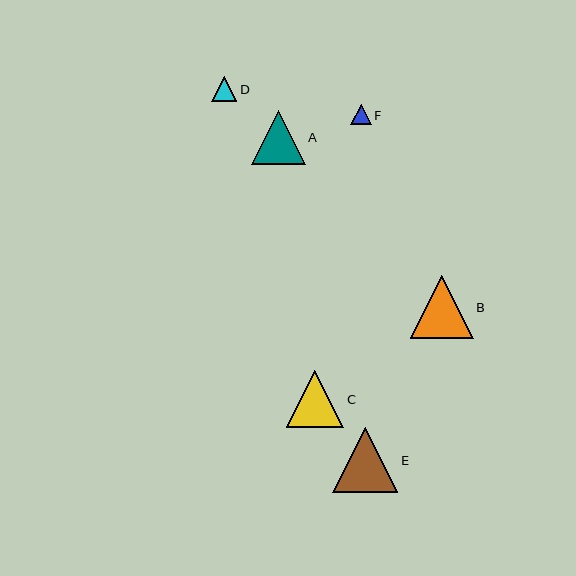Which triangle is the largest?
Triangle E is the largest with a size of approximately 65 pixels.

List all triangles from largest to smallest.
From largest to smallest: E, B, C, A, D, F.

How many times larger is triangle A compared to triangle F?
Triangle A is approximately 2.7 times the size of triangle F.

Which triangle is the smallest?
Triangle F is the smallest with a size of approximately 20 pixels.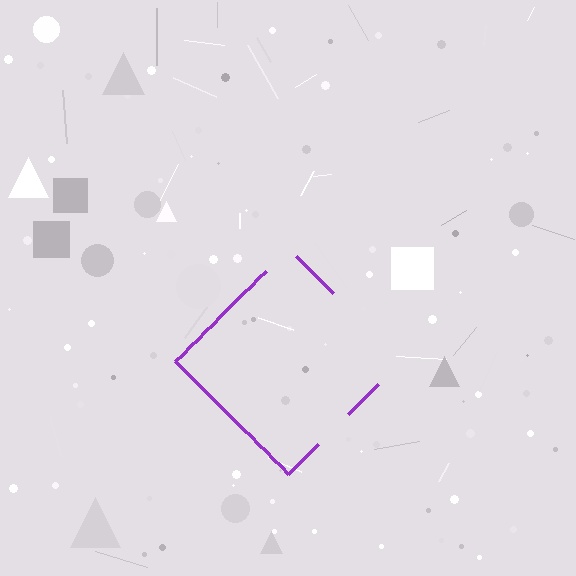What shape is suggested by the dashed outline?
The dashed outline suggests a diamond.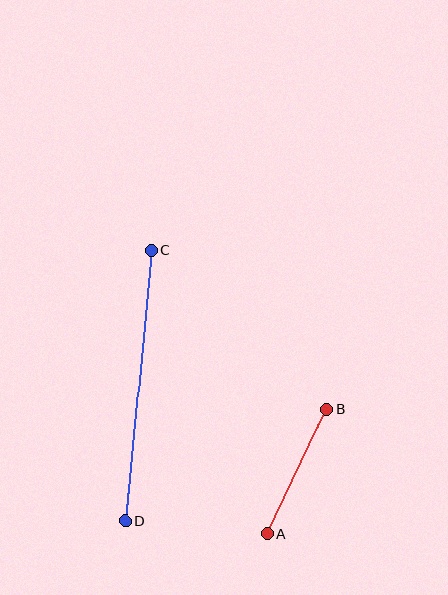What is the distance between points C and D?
The distance is approximately 272 pixels.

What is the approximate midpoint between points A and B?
The midpoint is at approximately (297, 472) pixels.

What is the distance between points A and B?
The distance is approximately 139 pixels.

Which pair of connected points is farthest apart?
Points C and D are farthest apart.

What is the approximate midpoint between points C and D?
The midpoint is at approximately (138, 385) pixels.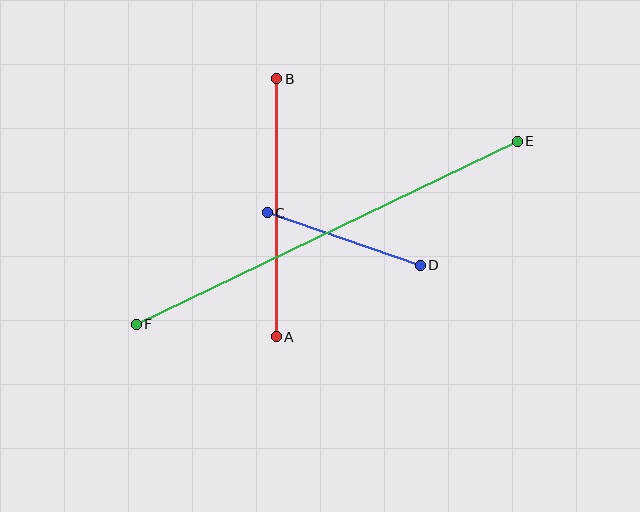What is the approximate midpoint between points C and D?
The midpoint is at approximately (344, 239) pixels.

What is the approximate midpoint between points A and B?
The midpoint is at approximately (276, 208) pixels.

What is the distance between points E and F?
The distance is approximately 423 pixels.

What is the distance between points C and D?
The distance is approximately 162 pixels.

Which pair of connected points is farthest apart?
Points E and F are farthest apart.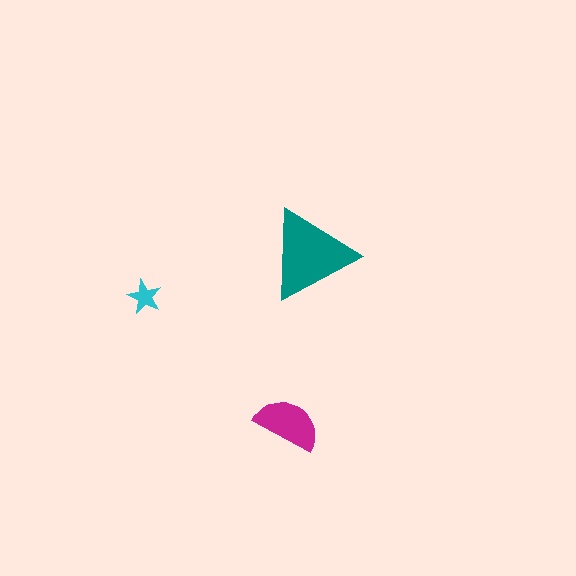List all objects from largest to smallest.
The teal triangle, the magenta semicircle, the cyan star.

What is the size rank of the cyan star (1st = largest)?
3rd.